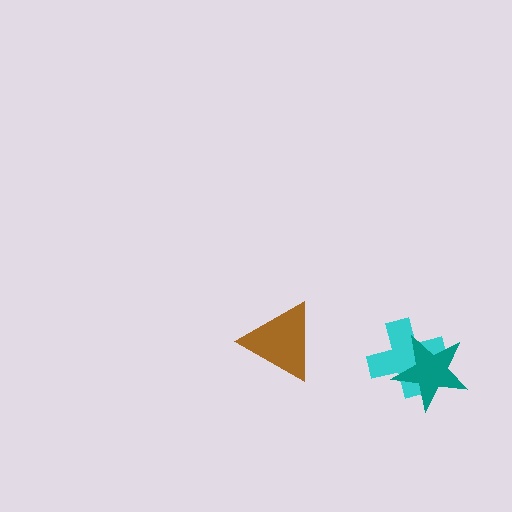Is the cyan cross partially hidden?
Yes, it is partially covered by another shape.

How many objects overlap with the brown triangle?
0 objects overlap with the brown triangle.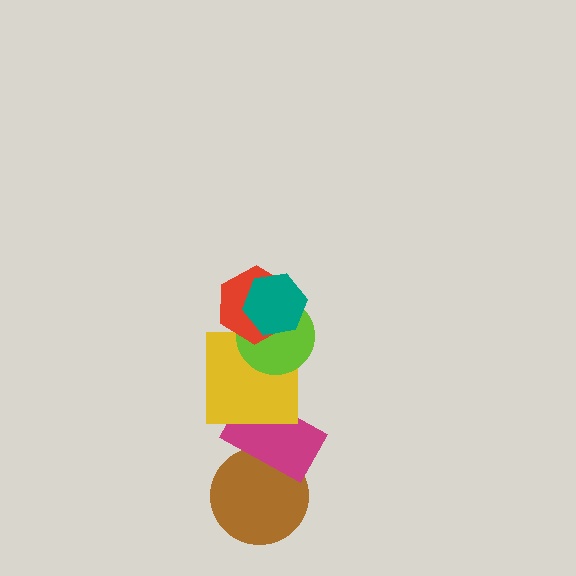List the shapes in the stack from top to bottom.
From top to bottom: the teal hexagon, the red hexagon, the lime circle, the yellow square, the magenta rectangle, the brown circle.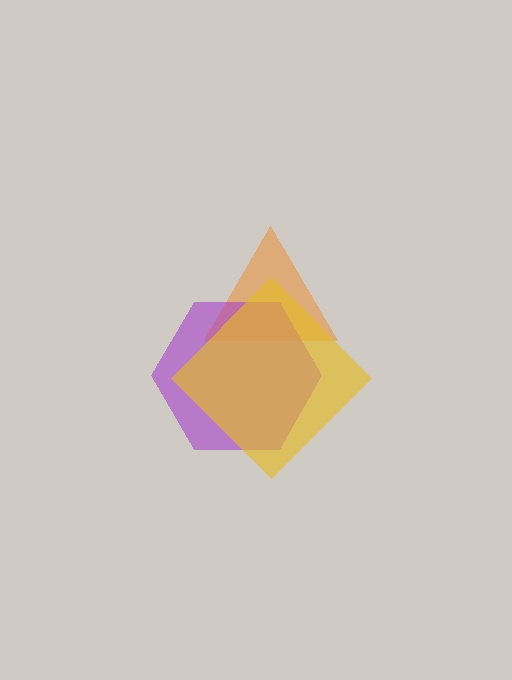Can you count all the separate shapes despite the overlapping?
Yes, there are 3 separate shapes.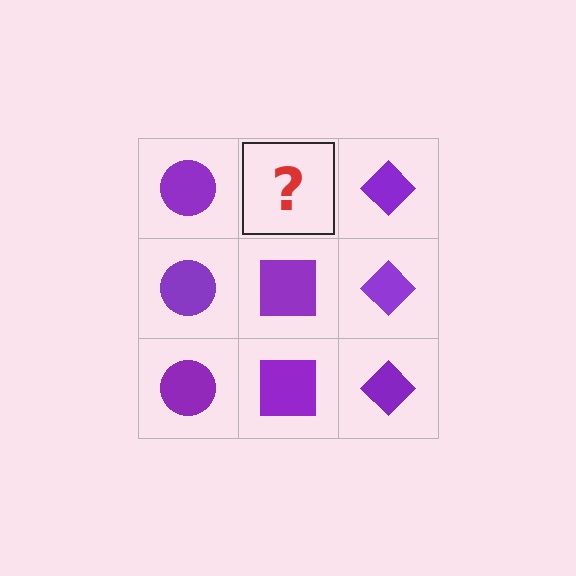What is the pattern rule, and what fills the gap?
The rule is that each column has a consistent shape. The gap should be filled with a purple square.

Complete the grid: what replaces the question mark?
The question mark should be replaced with a purple square.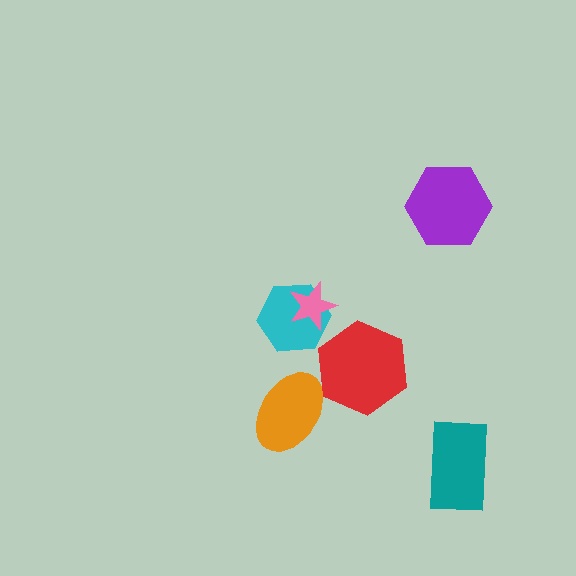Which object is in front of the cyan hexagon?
The pink star is in front of the cyan hexagon.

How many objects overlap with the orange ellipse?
0 objects overlap with the orange ellipse.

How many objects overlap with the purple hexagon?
0 objects overlap with the purple hexagon.